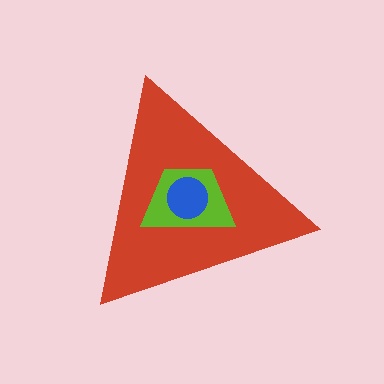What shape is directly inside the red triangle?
The lime trapezoid.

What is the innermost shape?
The blue circle.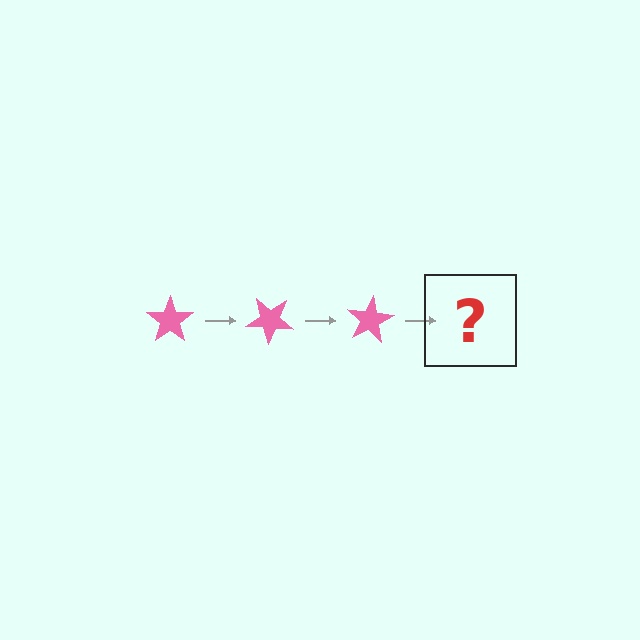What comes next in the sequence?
The next element should be a pink star rotated 120 degrees.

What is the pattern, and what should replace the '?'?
The pattern is that the star rotates 40 degrees each step. The '?' should be a pink star rotated 120 degrees.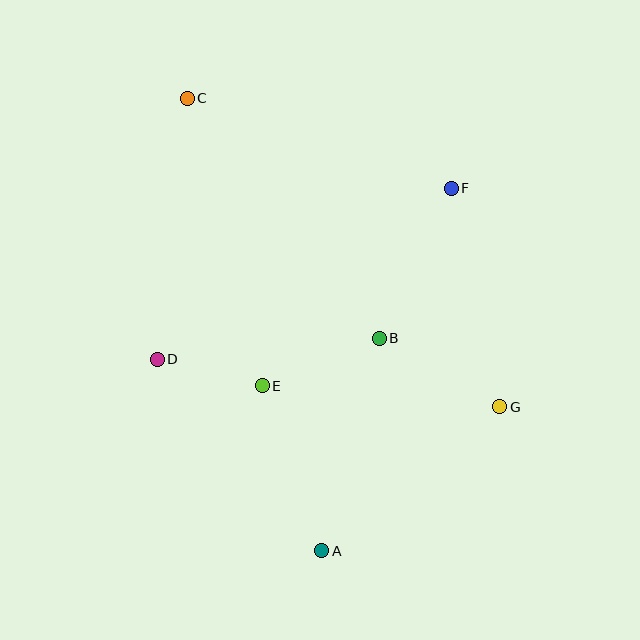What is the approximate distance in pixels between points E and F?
The distance between E and F is approximately 273 pixels.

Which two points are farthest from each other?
Points A and C are farthest from each other.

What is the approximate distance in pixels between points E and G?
The distance between E and G is approximately 238 pixels.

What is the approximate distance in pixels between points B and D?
The distance between B and D is approximately 223 pixels.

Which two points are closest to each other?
Points D and E are closest to each other.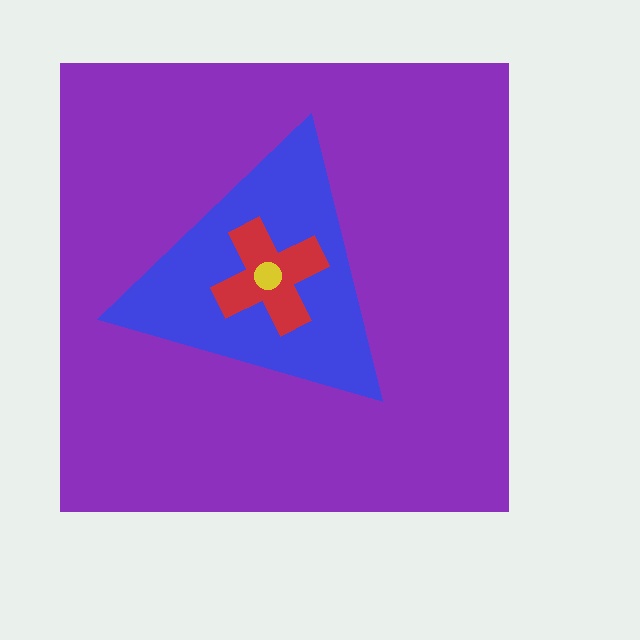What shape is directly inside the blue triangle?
The red cross.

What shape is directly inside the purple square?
The blue triangle.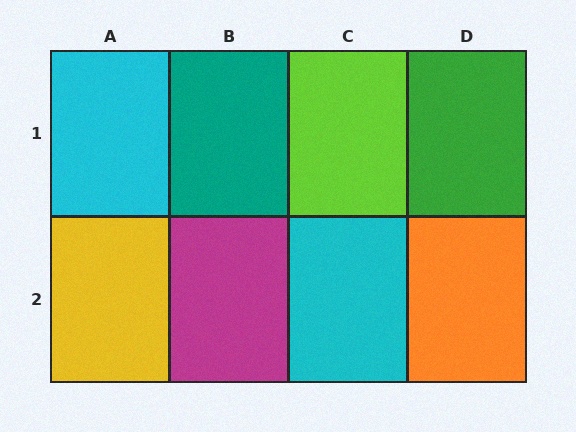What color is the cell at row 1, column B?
Teal.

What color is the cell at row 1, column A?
Cyan.